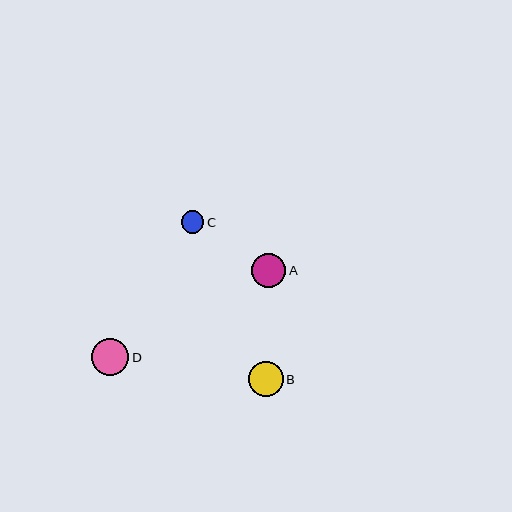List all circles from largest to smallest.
From largest to smallest: D, B, A, C.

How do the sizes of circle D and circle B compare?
Circle D and circle B are approximately the same size.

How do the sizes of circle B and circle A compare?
Circle B and circle A are approximately the same size.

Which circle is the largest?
Circle D is the largest with a size of approximately 37 pixels.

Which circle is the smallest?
Circle C is the smallest with a size of approximately 23 pixels.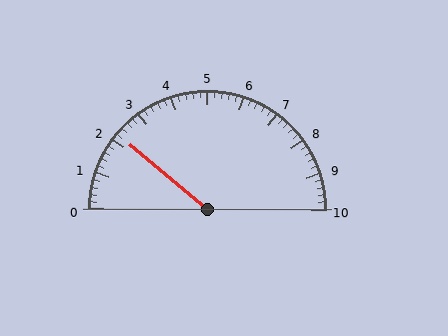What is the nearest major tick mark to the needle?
The nearest major tick mark is 2.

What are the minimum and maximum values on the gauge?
The gauge ranges from 0 to 10.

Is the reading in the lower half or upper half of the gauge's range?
The reading is in the lower half of the range (0 to 10).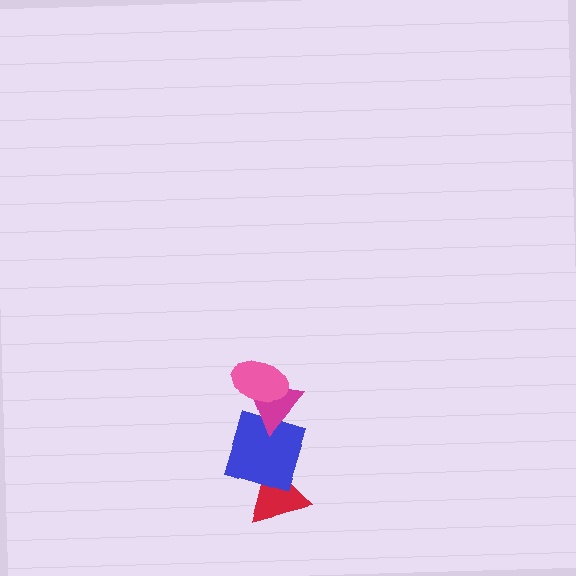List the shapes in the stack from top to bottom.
From top to bottom: the pink ellipse, the magenta triangle, the blue square, the red triangle.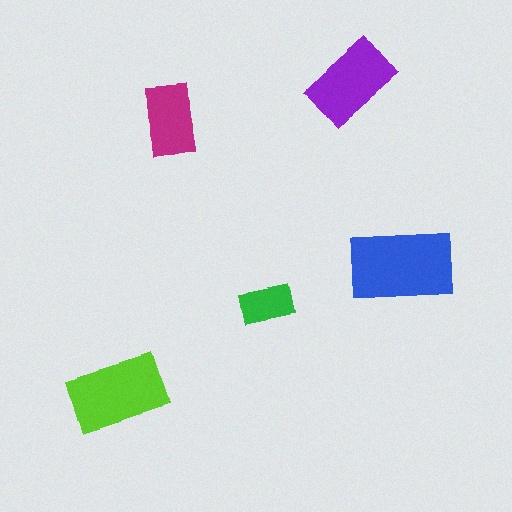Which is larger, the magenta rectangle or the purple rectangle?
The purple one.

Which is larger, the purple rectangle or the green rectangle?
The purple one.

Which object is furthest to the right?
The blue rectangle is rightmost.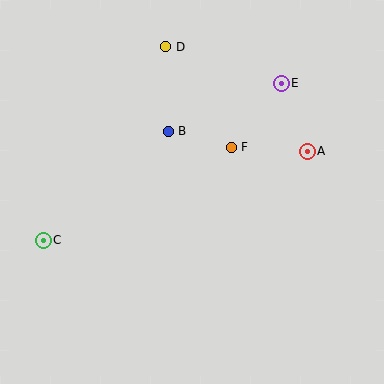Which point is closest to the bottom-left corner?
Point C is closest to the bottom-left corner.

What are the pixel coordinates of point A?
Point A is at (307, 151).